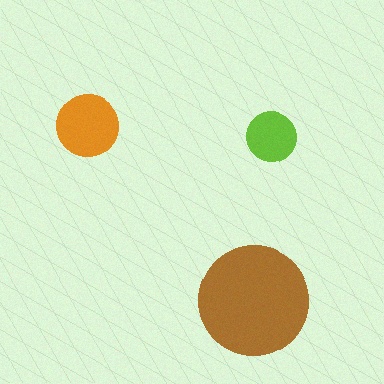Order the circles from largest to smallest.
the brown one, the orange one, the lime one.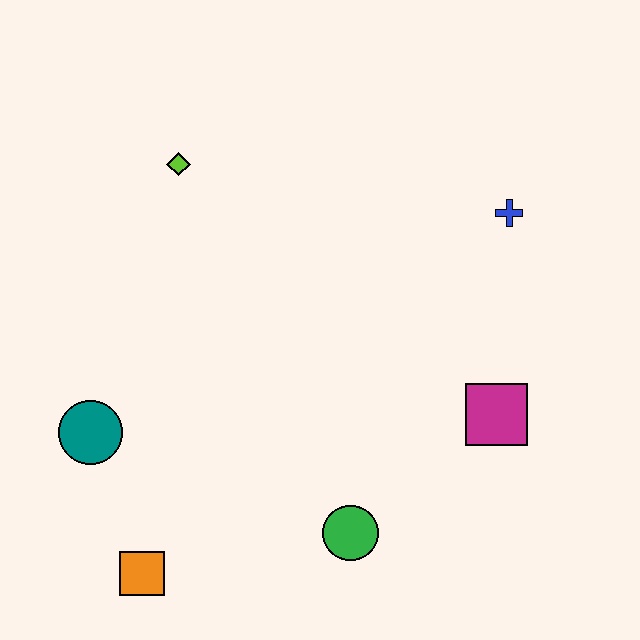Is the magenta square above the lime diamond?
No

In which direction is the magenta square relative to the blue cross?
The magenta square is below the blue cross.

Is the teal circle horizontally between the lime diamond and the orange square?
No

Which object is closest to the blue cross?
The magenta square is closest to the blue cross.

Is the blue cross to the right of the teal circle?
Yes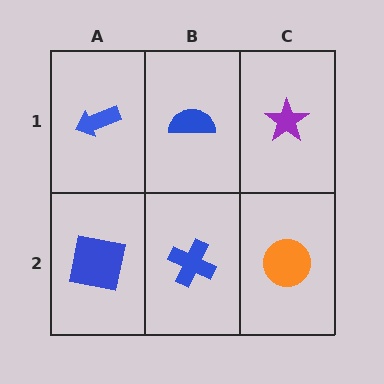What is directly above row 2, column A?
A blue arrow.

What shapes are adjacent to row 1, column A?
A blue square (row 2, column A), a blue semicircle (row 1, column B).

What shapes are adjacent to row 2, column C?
A purple star (row 1, column C), a blue cross (row 2, column B).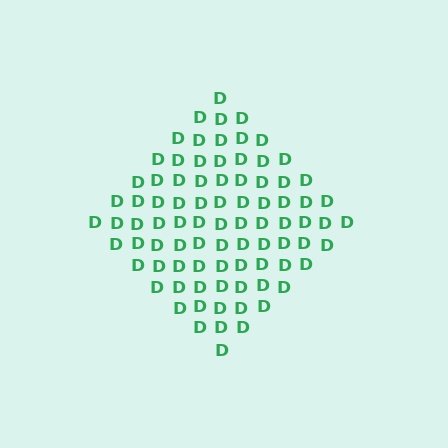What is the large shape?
The large shape is a diamond.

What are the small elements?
The small elements are letter D's.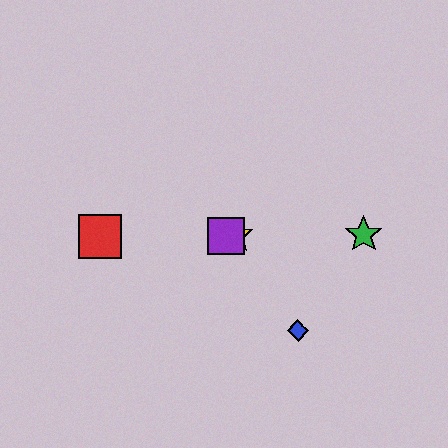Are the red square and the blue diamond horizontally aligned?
No, the red square is at y≈236 and the blue diamond is at y≈330.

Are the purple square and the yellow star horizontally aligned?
Yes, both are at y≈236.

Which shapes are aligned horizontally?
The red square, the green star, the yellow star, the purple square are aligned horizontally.